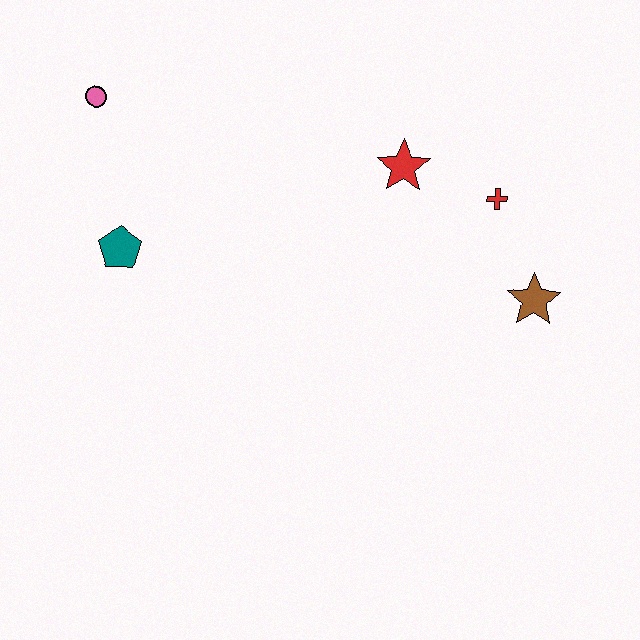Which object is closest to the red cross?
The red star is closest to the red cross.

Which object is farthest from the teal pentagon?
The brown star is farthest from the teal pentagon.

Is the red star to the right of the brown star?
No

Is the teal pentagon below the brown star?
No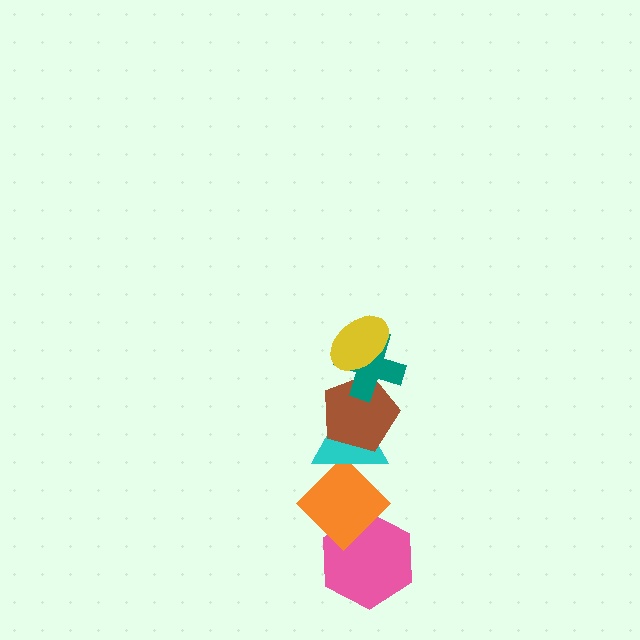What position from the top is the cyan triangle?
The cyan triangle is 4th from the top.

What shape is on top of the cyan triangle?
The brown pentagon is on top of the cyan triangle.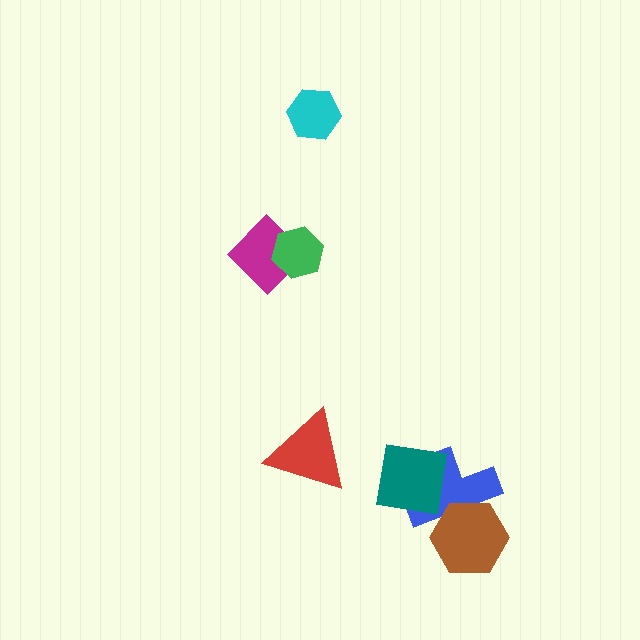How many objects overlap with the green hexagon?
1 object overlaps with the green hexagon.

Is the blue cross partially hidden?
Yes, it is partially covered by another shape.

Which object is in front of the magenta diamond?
The green hexagon is in front of the magenta diamond.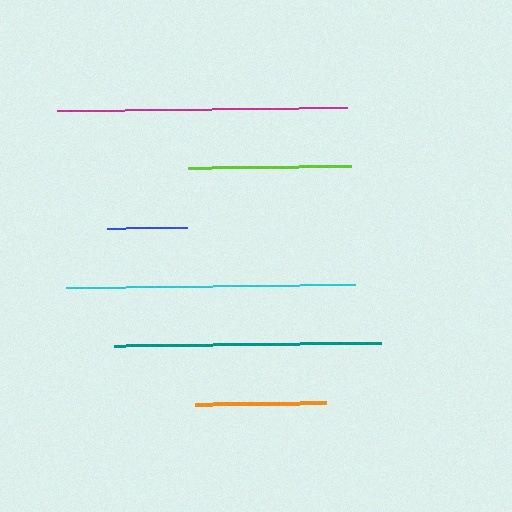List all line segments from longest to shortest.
From longest to shortest: magenta, cyan, teal, lime, orange, blue.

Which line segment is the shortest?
The blue line is the shortest at approximately 81 pixels.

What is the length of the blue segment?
The blue segment is approximately 81 pixels long.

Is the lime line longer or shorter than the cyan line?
The cyan line is longer than the lime line.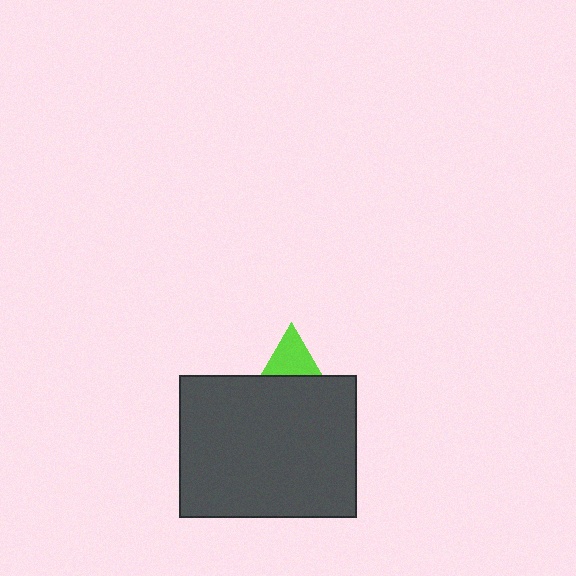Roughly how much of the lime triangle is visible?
About half of it is visible (roughly 48%).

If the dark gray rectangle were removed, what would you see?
You would see the complete lime triangle.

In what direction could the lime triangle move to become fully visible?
The lime triangle could move up. That would shift it out from behind the dark gray rectangle entirely.